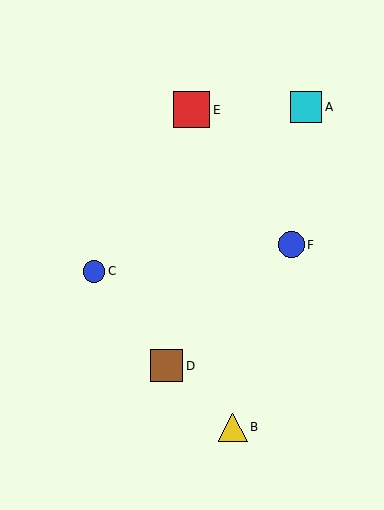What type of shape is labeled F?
Shape F is a blue circle.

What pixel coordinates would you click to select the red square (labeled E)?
Click at (192, 110) to select the red square E.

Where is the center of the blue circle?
The center of the blue circle is at (291, 245).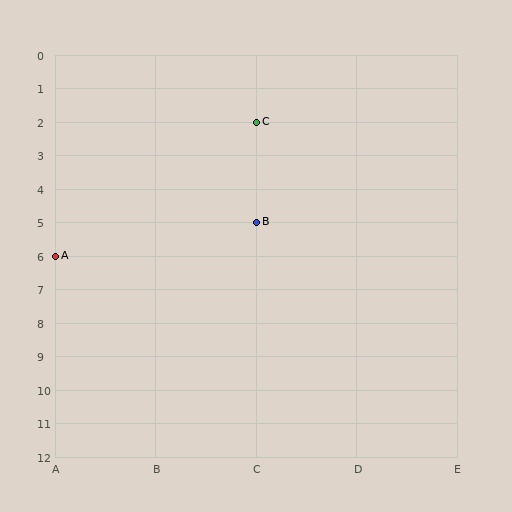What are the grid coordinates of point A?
Point A is at grid coordinates (A, 6).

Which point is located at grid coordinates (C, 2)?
Point C is at (C, 2).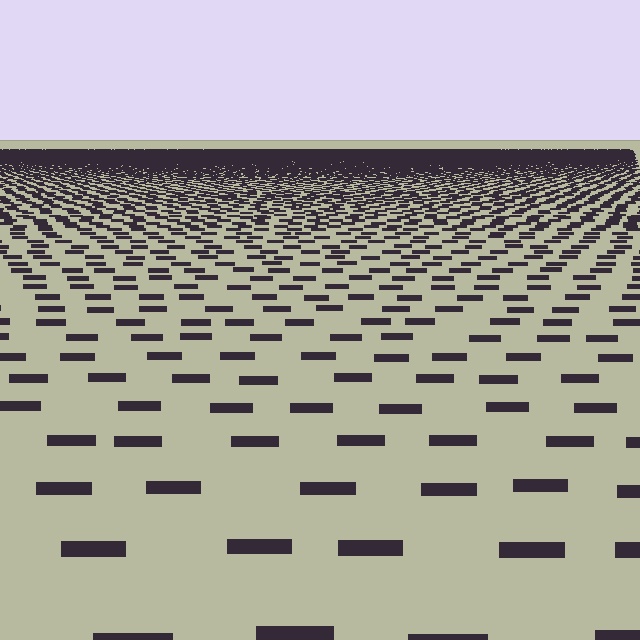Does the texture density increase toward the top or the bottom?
Density increases toward the top.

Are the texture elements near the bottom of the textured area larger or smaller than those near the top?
Larger. Near the bottom, elements are closer to the viewer and appear at a bigger on-screen size.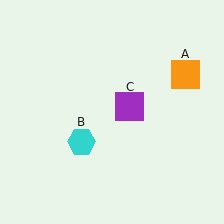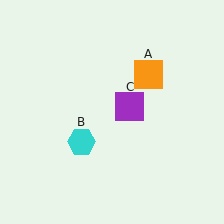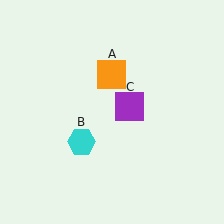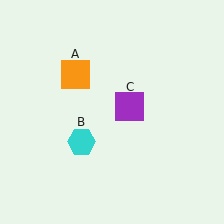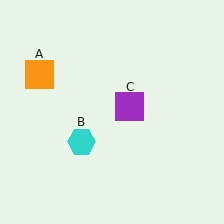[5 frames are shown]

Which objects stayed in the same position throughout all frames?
Cyan hexagon (object B) and purple square (object C) remained stationary.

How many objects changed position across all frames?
1 object changed position: orange square (object A).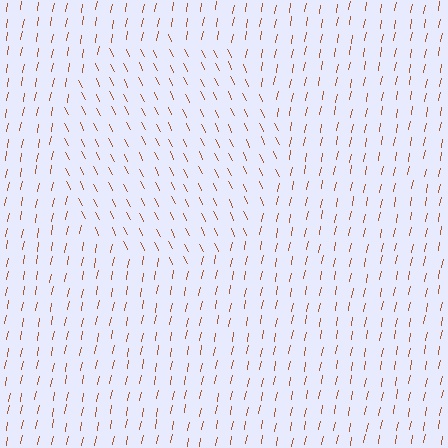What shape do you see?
I see a circle.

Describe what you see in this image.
The image is filled with small brown line segments. A circle region in the image has lines oriented differently from the surrounding lines, creating a visible texture boundary.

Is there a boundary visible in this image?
Yes, there is a texture boundary formed by a change in line orientation.